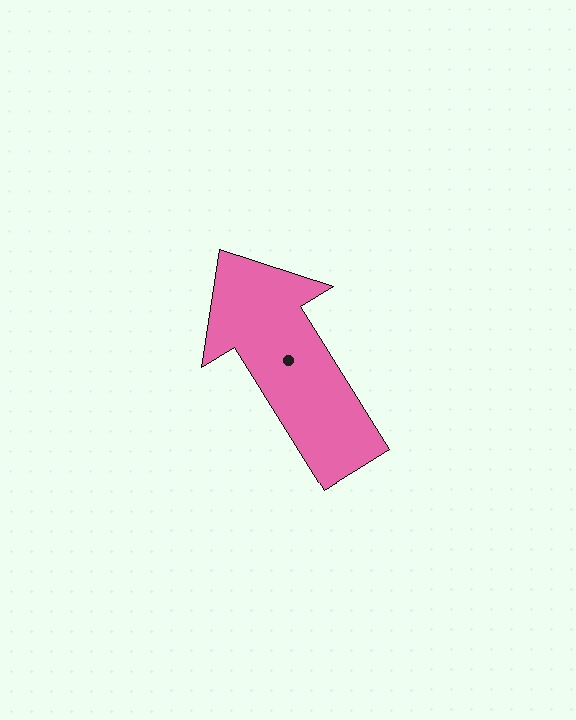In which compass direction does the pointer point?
Northwest.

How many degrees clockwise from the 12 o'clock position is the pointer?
Approximately 328 degrees.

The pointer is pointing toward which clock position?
Roughly 11 o'clock.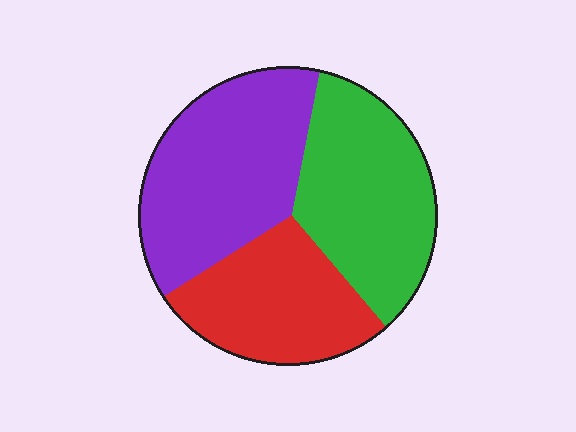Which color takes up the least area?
Red, at roughly 30%.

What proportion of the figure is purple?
Purple covers 38% of the figure.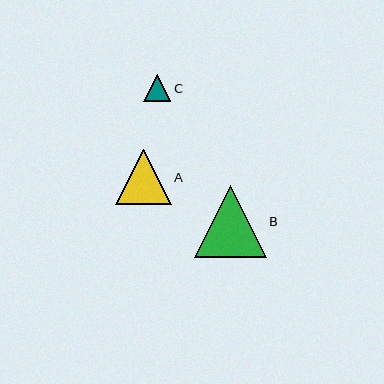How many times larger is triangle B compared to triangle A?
Triangle B is approximately 1.3 times the size of triangle A.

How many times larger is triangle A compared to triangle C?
Triangle A is approximately 2.1 times the size of triangle C.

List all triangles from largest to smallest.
From largest to smallest: B, A, C.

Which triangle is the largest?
Triangle B is the largest with a size of approximately 72 pixels.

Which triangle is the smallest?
Triangle C is the smallest with a size of approximately 27 pixels.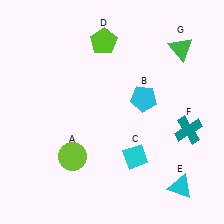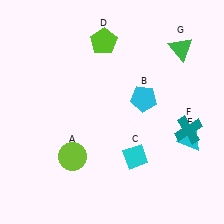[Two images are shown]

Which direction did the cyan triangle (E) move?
The cyan triangle (E) moved up.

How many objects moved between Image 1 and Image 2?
1 object moved between the two images.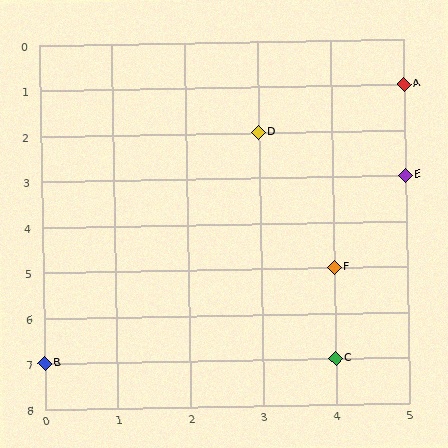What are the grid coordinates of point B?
Point B is at grid coordinates (0, 7).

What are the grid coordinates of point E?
Point E is at grid coordinates (5, 3).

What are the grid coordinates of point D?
Point D is at grid coordinates (3, 2).